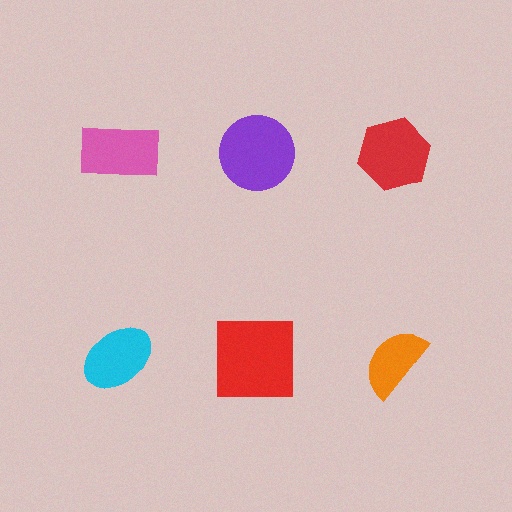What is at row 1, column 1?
A pink rectangle.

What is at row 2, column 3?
An orange semicircle.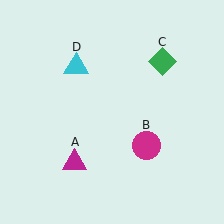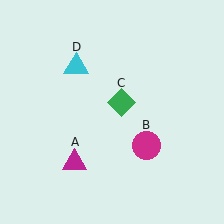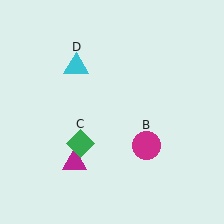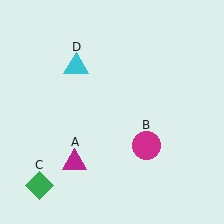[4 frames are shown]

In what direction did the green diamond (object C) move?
The green diamond (object C) moved down and to the left.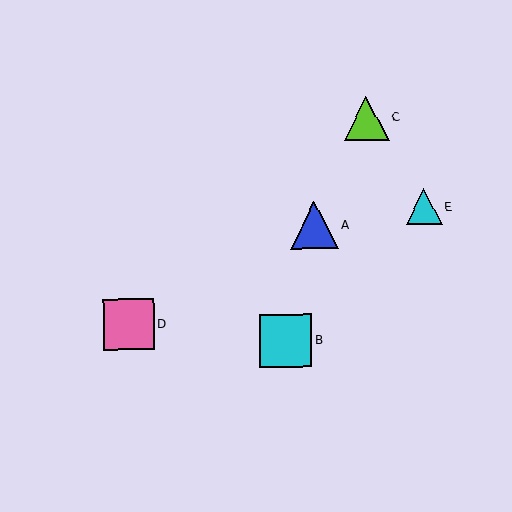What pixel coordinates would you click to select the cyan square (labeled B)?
Click at (285, 341) to select the cyan square B.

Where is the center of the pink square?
The center of the pink square is at (128, 325).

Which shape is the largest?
The cyan square (labeled B) is the largest.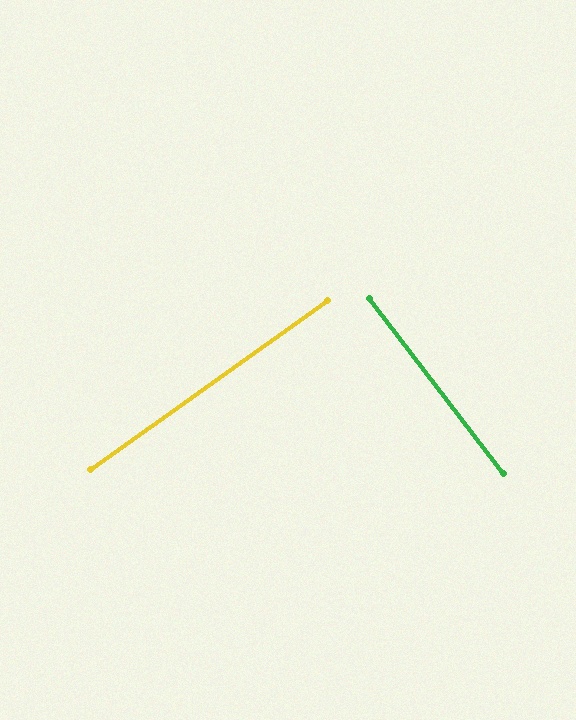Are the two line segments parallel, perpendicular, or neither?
Perpendicular — they meet at approximately 88°.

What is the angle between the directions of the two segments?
Approximately 88 degrees.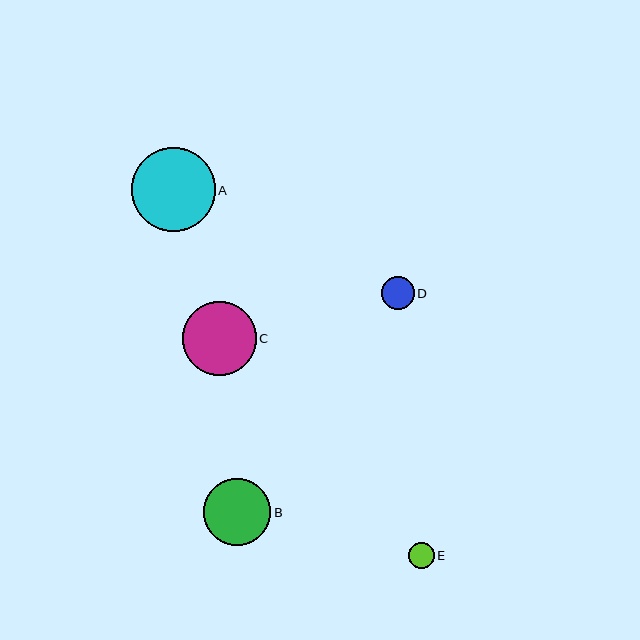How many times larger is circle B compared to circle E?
Circle B is approximately 2.6 times the size of circle E.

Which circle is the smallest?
Circle E is the smallest with a size of approximately 25 pixels.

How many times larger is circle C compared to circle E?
Circle C is approximately 2.9 times the size of circle E.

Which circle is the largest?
Circle A is the largest with a size of approximately 84 pixels.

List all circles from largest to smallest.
From largest to smallest: A, C, B, D, E.